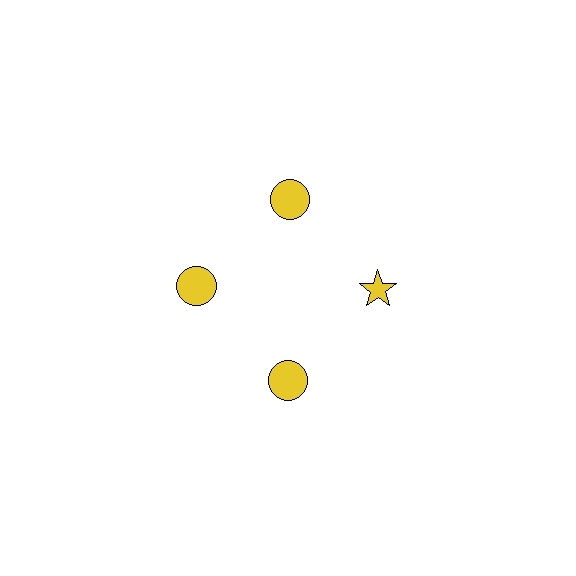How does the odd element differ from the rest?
It has a different shape: star instead of circle.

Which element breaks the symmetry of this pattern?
The yellow star at roughly the 3 o'clock position breaks the symmetry. All other shapes are yellow circles.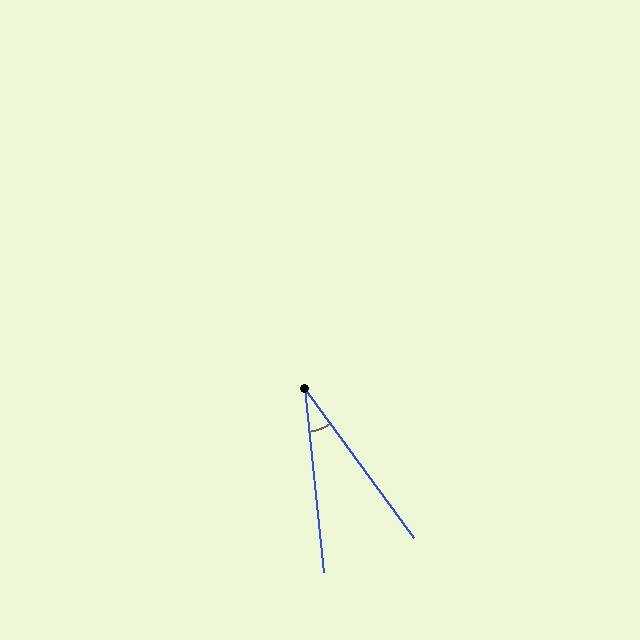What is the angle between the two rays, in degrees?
Approximately 30 degrees.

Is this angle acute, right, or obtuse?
It is acute.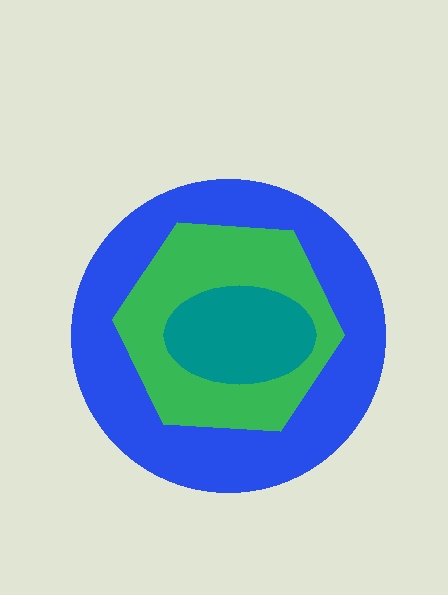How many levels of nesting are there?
3.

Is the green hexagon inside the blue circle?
Yes.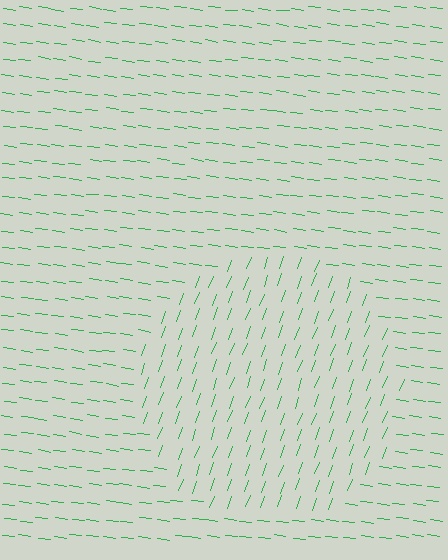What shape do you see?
I see a circle.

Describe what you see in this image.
The image is filled with small green line segments. A circle region in the image has lines oriented differently from the surrounding lines, creating a visible texture boundary.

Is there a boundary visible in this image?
Yes, there is a texture boundary formed by a change in line orientation.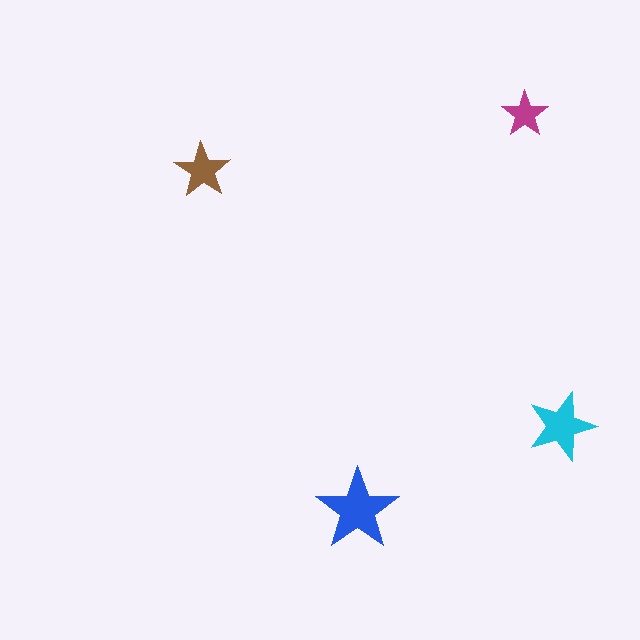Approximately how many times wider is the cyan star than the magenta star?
About 1.5 times wider.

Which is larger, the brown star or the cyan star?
The cyan one.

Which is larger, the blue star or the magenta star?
The blue one.